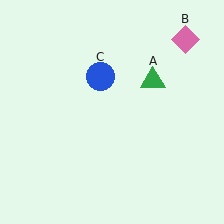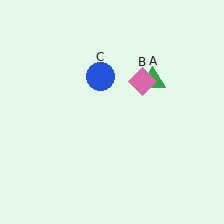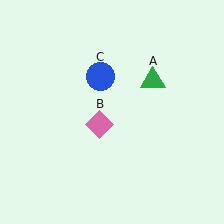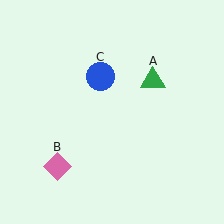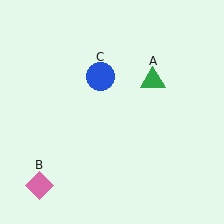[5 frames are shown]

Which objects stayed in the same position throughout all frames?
Green triangle (object A) and blue circle (object C) remained stationary.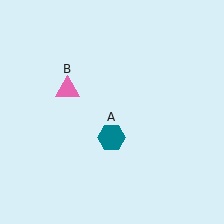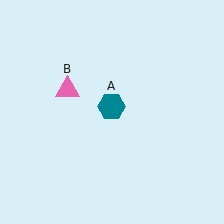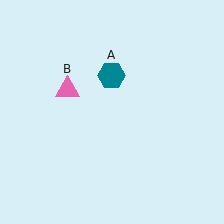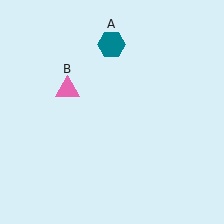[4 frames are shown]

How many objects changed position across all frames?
1 object changed position: teal hexagon (object A).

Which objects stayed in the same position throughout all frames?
Pink triangle (object B) remained stationary.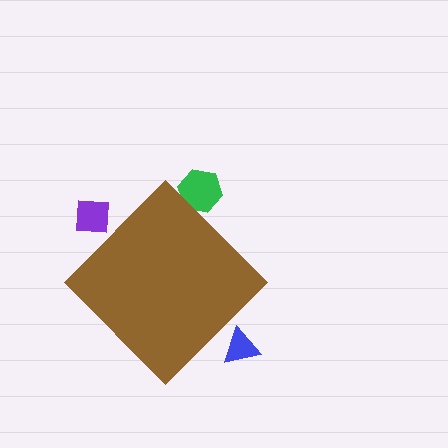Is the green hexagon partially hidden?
Yes, the green hexagon is partially hidden behind the brown diamond.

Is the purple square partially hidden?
Yes, the purple square is partially hidden behind the brown diamond.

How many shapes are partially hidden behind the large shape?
3 shapes are partially hidden.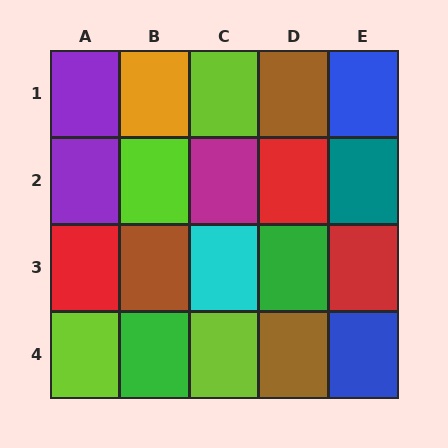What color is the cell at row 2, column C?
Magenta.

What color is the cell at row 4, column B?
Green.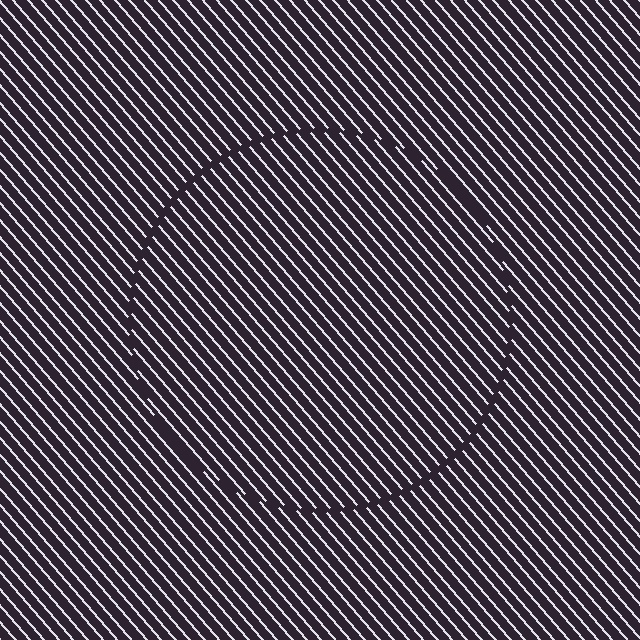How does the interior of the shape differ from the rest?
The interior of the shape contains the same grating, shifted by half a period — the contour is defined by the phase discontinuity where line-ends from the inner and outer gratings abut.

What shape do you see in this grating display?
An illusory circle. The interior of the shape contains the same grating, shifted by half a period — the contour is defined by the phase discontinuity where line-ends from the inner and outer gratings abut.